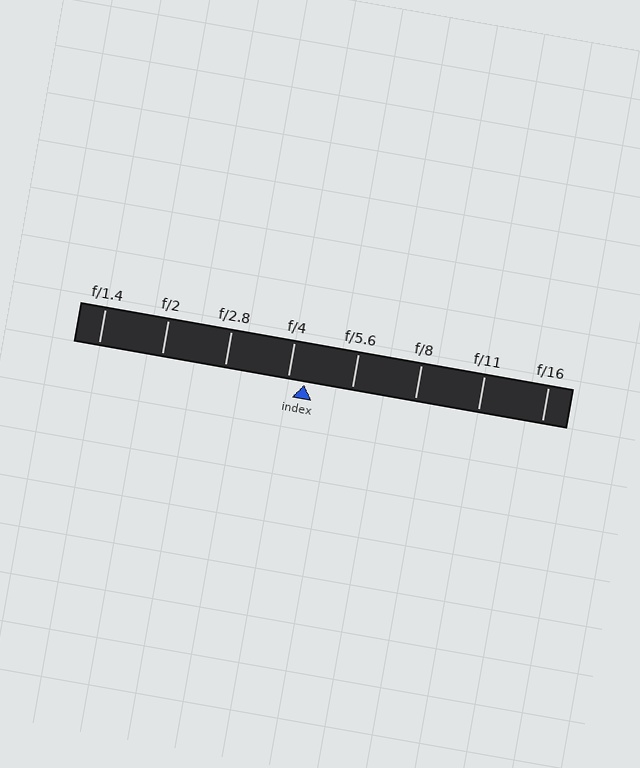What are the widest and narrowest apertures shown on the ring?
The widest aperture shown is f/1.4 and the narrowest is f/16.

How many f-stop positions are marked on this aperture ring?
There are 8 f-stop positions marked.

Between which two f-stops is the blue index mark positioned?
The index mark is between f/4 and f/5.6.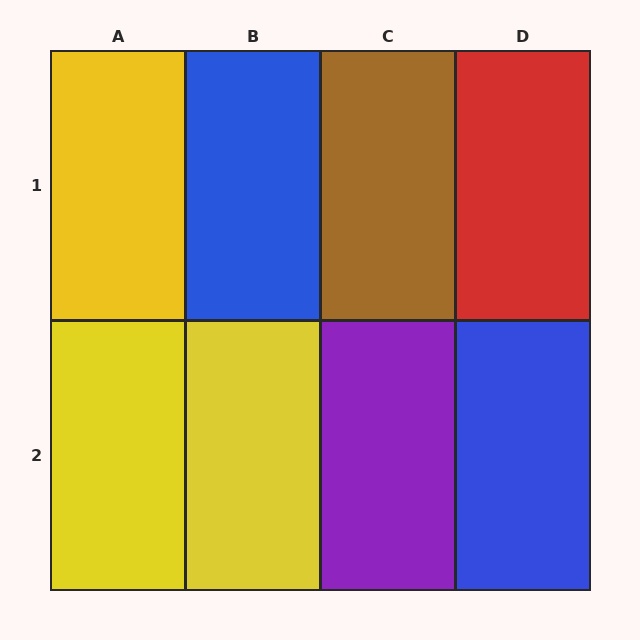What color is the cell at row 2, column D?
Blue.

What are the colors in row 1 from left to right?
Yellow, blue, brown, red.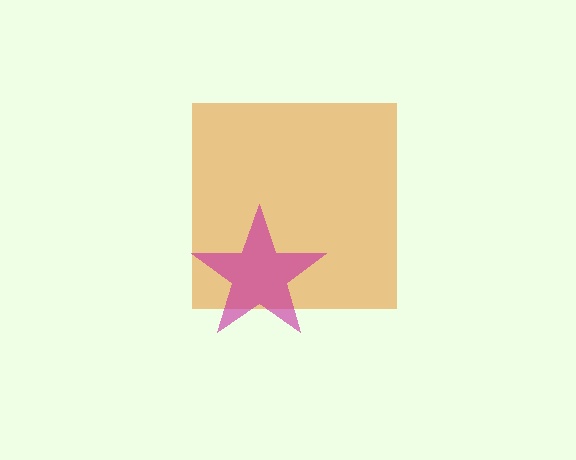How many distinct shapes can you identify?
There are 2 distinct shapes: an orange square, a magenta star.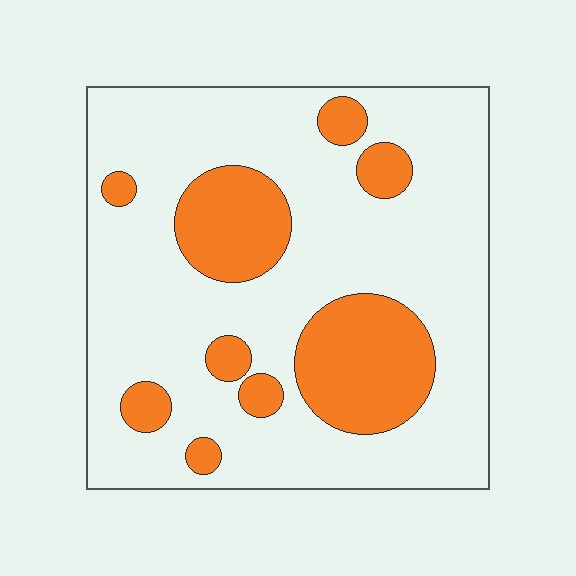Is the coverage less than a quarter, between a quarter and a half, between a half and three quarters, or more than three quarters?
Less than a quarter.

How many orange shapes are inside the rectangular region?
9.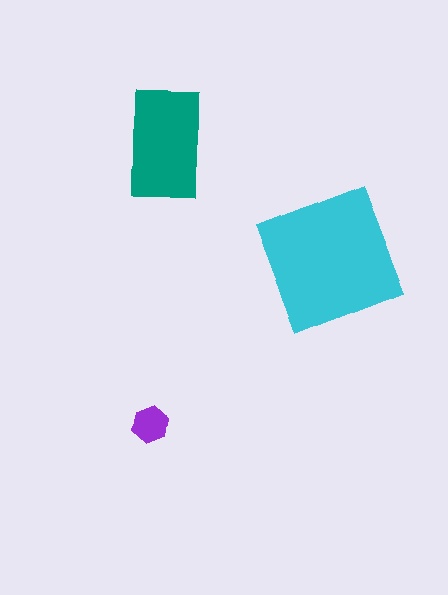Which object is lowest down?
The purple hexagon is bottommost.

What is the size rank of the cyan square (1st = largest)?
1st.